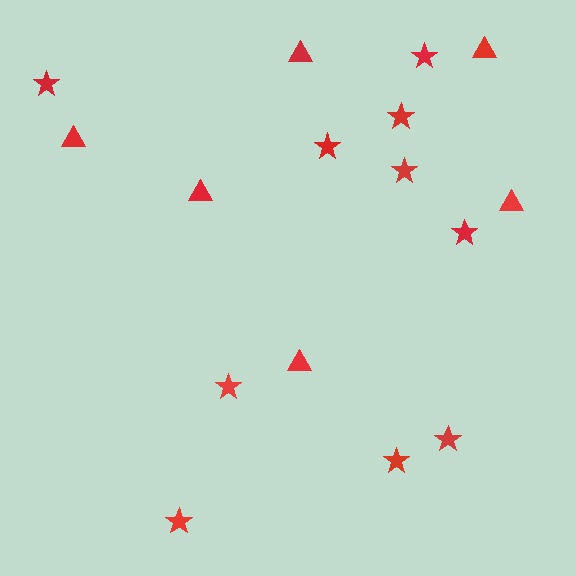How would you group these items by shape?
There are 2 groups: one group of triangles (6) and one group of stars (10).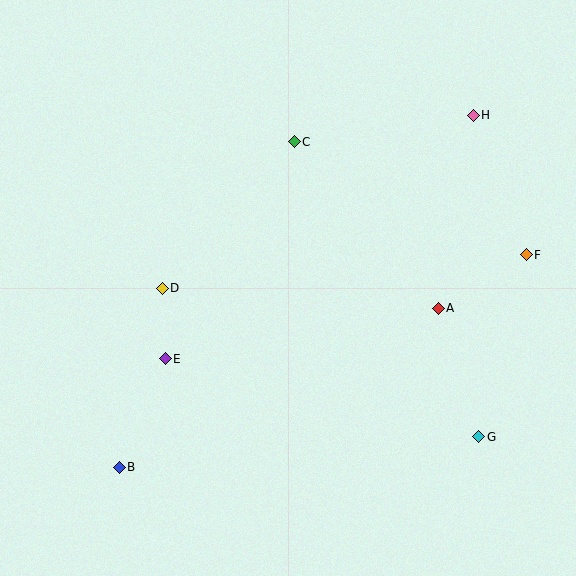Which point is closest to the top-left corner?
Point C is closest to the top-left corner.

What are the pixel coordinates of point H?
Point H is at (473, 115).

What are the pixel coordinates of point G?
Point G is at (479, 437).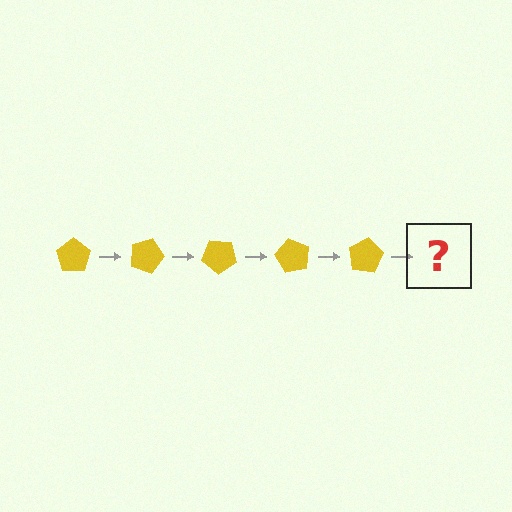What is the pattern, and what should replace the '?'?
The pattern is that the pentagon rotates 20 degrees each step. The '?' should be a yellow pentagon rotated 100 degrees.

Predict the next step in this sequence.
The next step is a yellow pentagon rotated 100 degrees.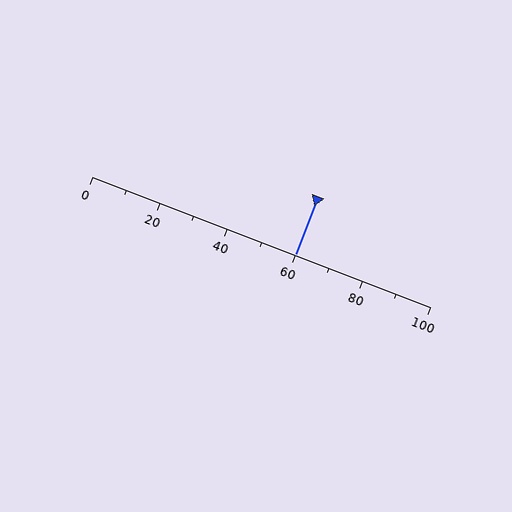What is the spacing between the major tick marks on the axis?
The major ticks are spaced 20 apart.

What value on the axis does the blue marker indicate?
The marker indicates approximately 60.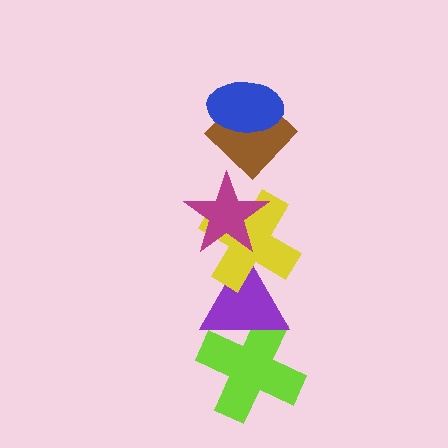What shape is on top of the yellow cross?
The magenta star is on top of the yellow cross.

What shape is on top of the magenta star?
The brown diamond is on top of the magenta star.